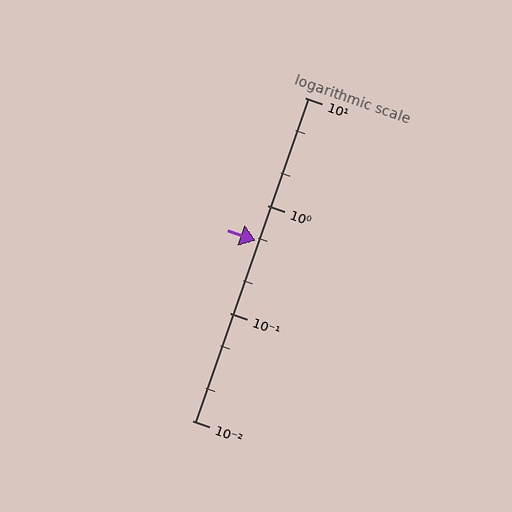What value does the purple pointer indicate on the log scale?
The pointer indicates approximately 0.47.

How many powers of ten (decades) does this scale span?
The scale spans 3 decades, from 0.01 to 10.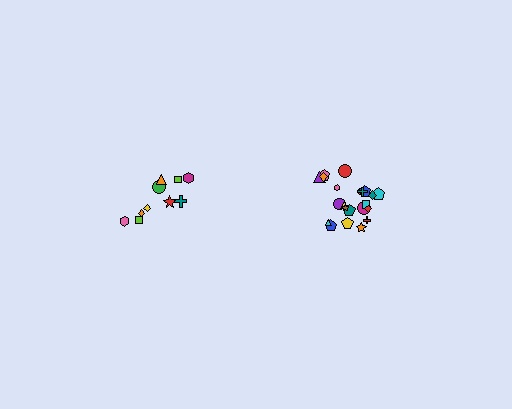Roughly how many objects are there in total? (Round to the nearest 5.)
Roughly 30 objects in total.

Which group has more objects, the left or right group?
The right group.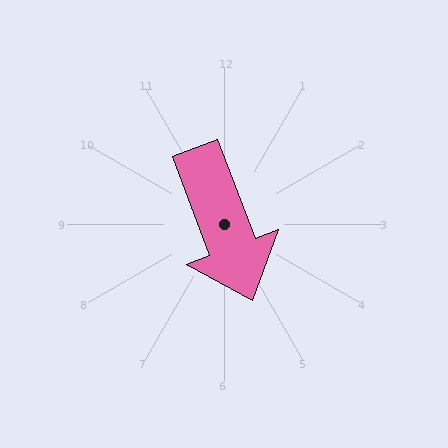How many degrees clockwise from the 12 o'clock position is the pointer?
Approximately 159 degrees.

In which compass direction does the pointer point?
South.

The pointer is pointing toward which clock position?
Roughly 5 o'clock.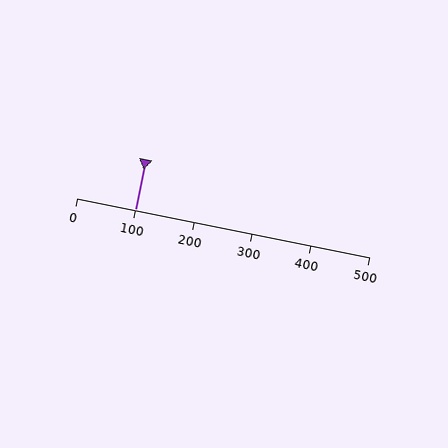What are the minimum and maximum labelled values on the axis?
The axis runs from 0 to 500.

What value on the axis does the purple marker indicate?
The marker indicates approximately 100.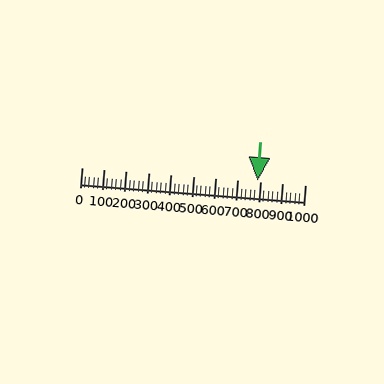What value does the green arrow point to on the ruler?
The green arrow points to approximately 787.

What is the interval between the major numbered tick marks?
The major tick marks are spaced 100 units apart.